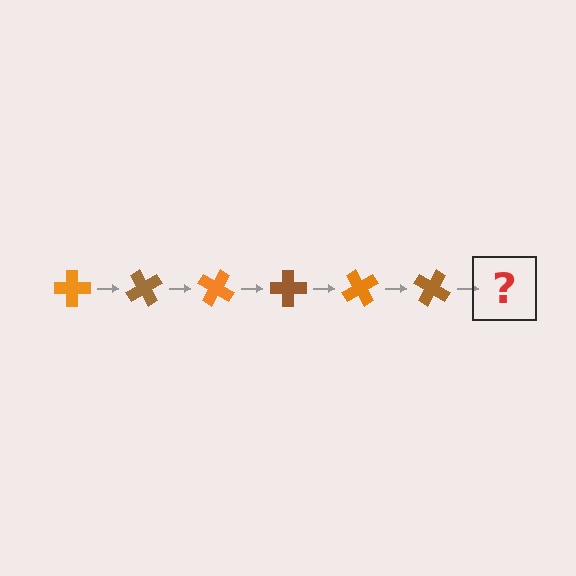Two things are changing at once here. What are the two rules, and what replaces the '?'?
The two rules are that it rotates 60 degrees each step and the color cycles through orange and brown. The '?' should be an orange cross, rotated 360 degrees from the start.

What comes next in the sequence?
The next element should be an orange cross, rotated 360 degrees from the start.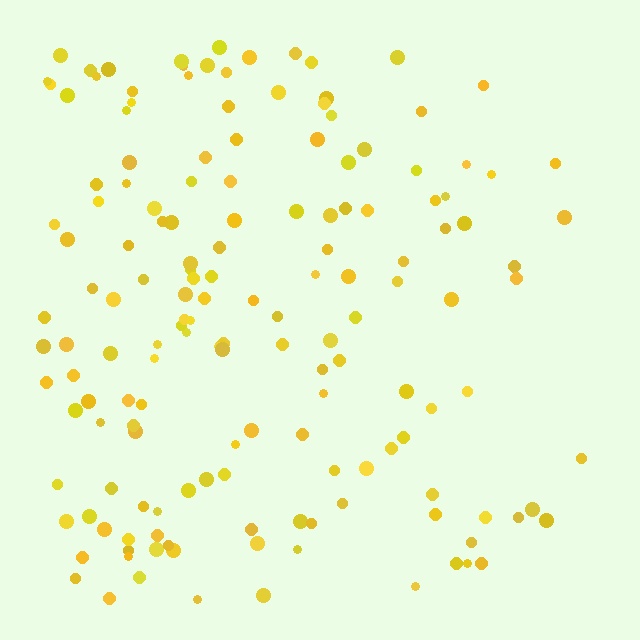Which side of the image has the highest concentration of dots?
The left.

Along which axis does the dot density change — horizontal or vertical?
Horizontal.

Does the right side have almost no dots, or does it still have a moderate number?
Still a moderate number, just noticeably fewer than the left.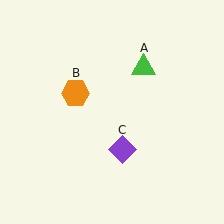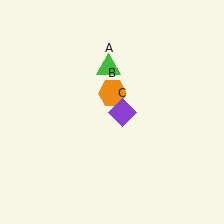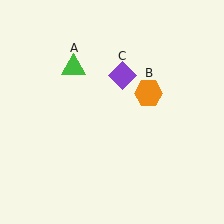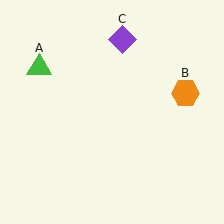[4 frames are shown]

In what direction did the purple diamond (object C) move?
The purple diamond (object C) moved up.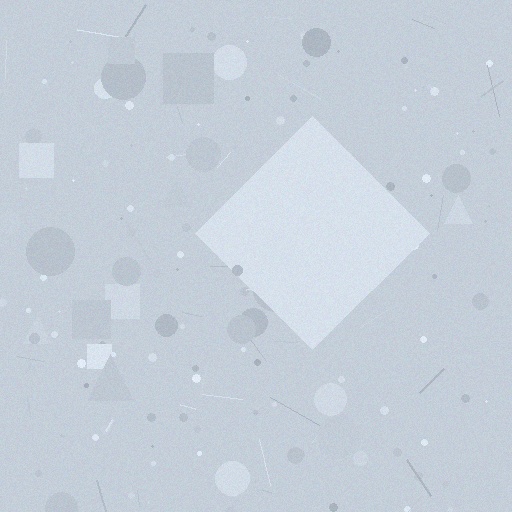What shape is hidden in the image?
A diamond is hidden in the image.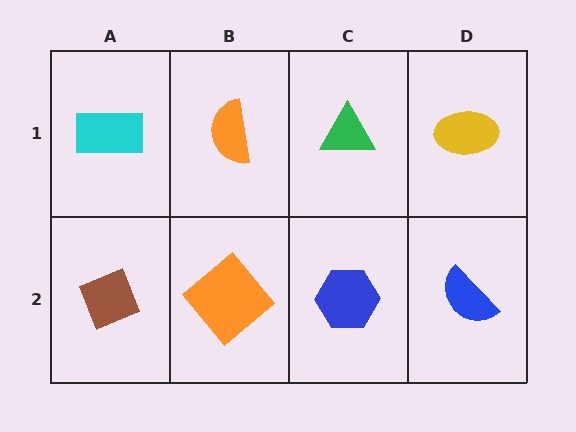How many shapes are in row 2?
4 shapes.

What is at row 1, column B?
An orange semicircle.